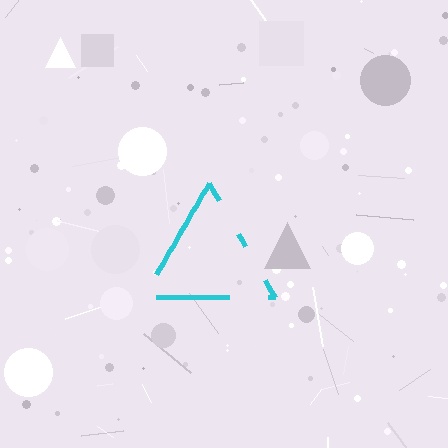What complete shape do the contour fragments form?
The contour fragments form a triangle.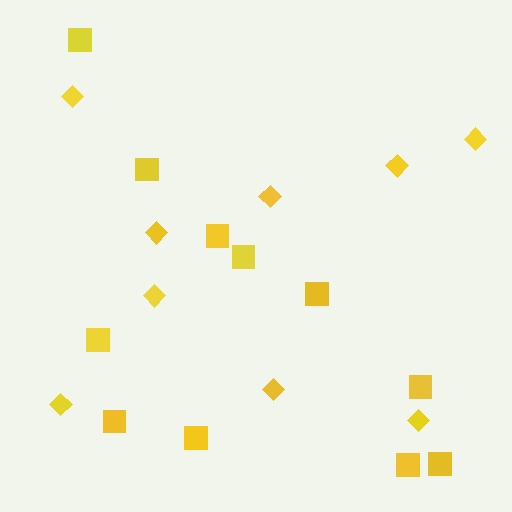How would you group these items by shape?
There are 2 groups: one group of diamonds (9) and one group of squares (11).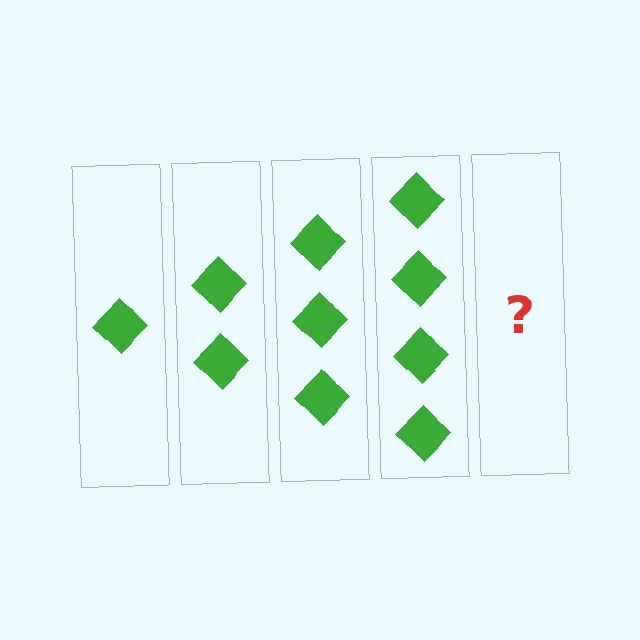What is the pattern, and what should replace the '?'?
The pattern is that each step adds one more diamond. The '?' should be 5 diamonds.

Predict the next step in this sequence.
The next step is 5 diamonds.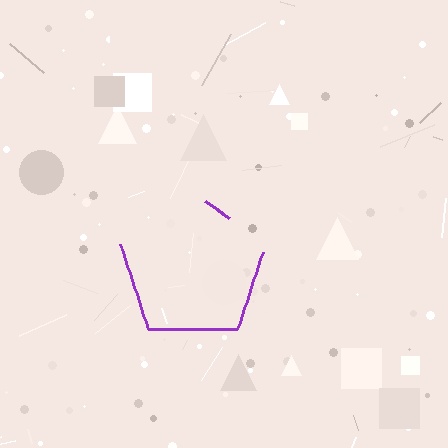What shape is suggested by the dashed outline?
The dashed outline suggests a pentagon.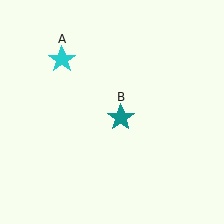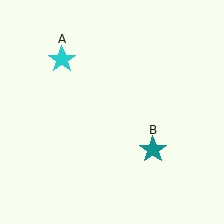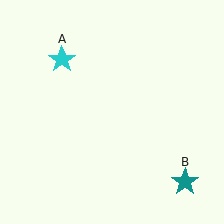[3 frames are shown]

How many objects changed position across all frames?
1 object changed position: teal star (object B).